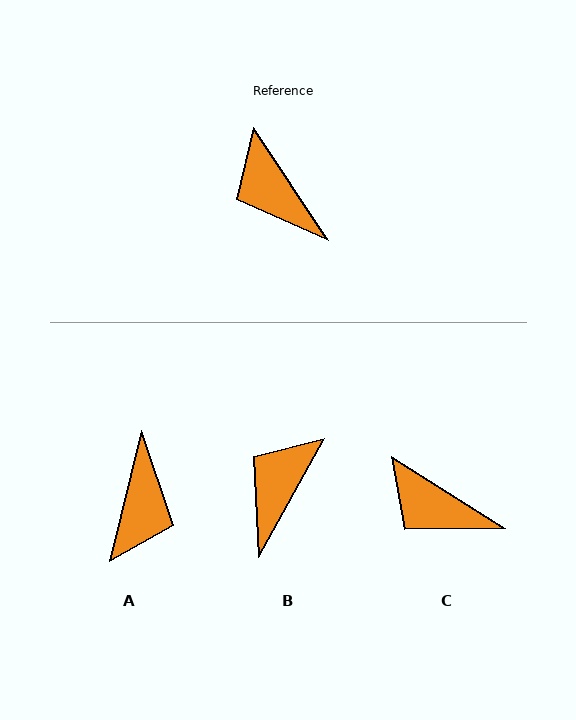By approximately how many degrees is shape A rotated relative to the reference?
Approximately 132 degrees counter-clockwise.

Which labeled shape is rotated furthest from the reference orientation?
A, about 132 degrees away.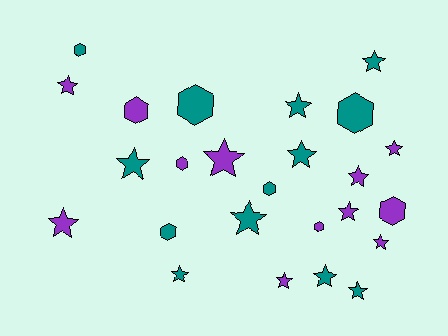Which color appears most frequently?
Teal, with 13 objects.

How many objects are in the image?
There are 25 objects.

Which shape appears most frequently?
Star, with 16 objects.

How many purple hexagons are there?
There are 4 purple hexagons.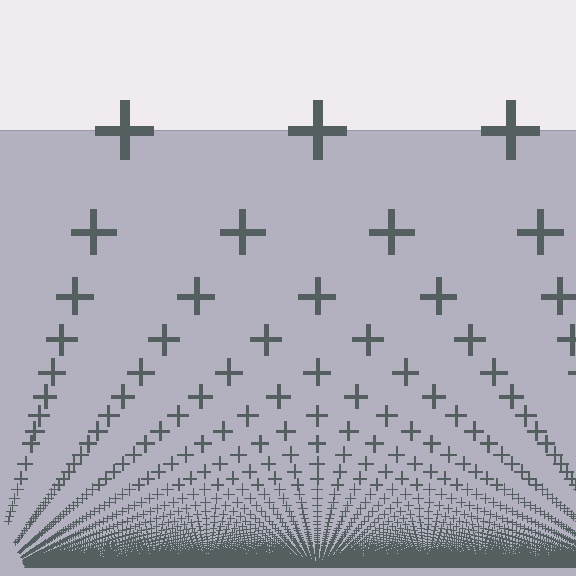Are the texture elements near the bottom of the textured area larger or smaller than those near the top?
Smaller. The gradient is inverted — elements near the bottom are smaller and denser.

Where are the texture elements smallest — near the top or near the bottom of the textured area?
Near the bottom.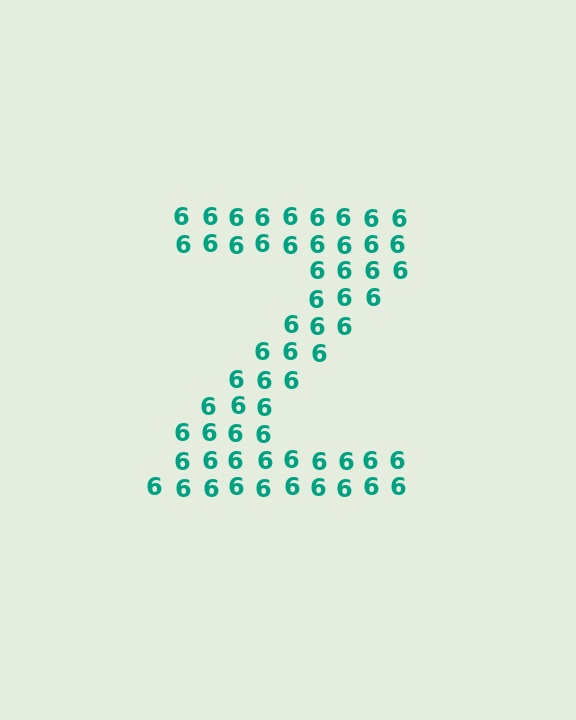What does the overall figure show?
The overall figure shows the letter Z.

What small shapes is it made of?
It is made of small digit 6's.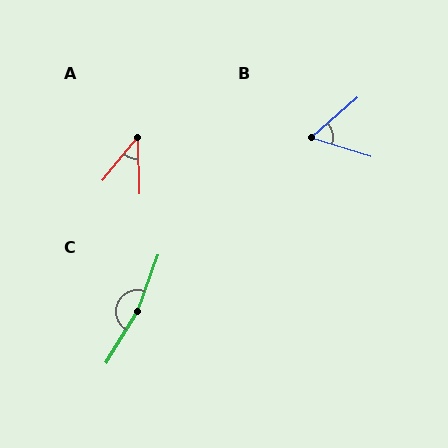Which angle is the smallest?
A, at approximately 41 degrees.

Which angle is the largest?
C, at approximately 168 degrees.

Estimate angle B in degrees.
Approximately 58 degrees.